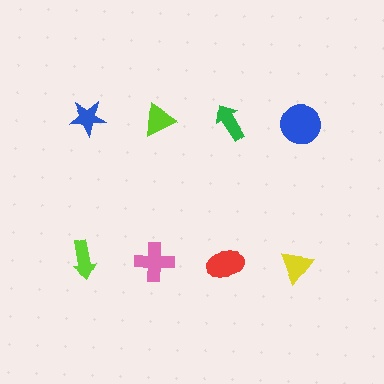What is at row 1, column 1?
A blue star.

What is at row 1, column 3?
A green arrow.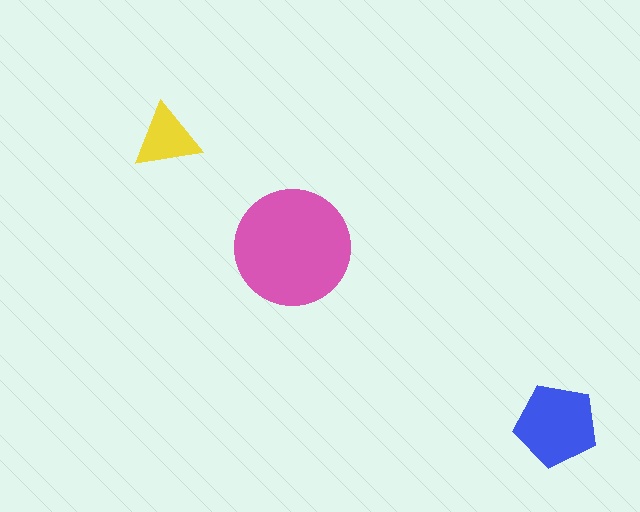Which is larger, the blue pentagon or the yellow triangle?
The blue pentagon.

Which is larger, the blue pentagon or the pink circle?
The pink circle.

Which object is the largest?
The pink circle.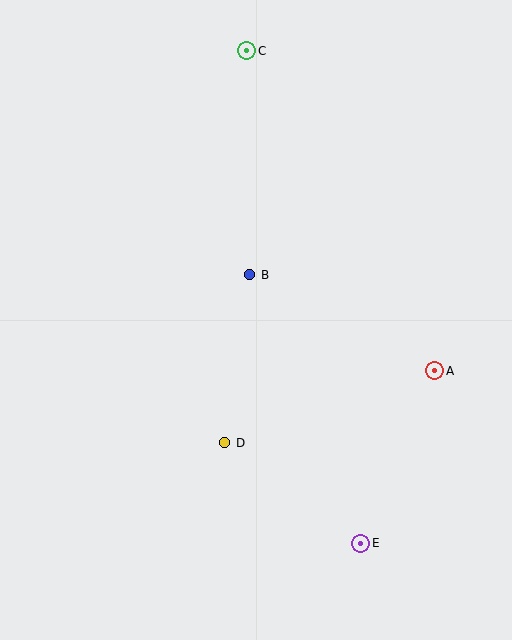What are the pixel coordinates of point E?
Point E is at (361, 543).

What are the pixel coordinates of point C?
Point C is at (247, 51).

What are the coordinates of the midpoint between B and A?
The midpoint between B and A is at (342, 323).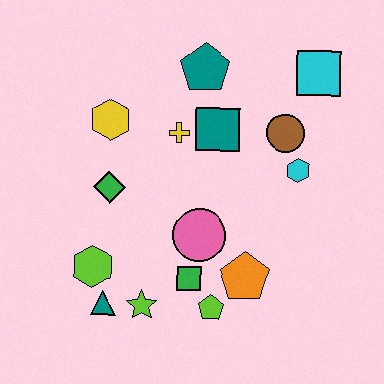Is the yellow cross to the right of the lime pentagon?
No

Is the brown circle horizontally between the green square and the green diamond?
No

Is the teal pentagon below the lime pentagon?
No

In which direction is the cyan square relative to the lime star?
The cyan square is above the lime star.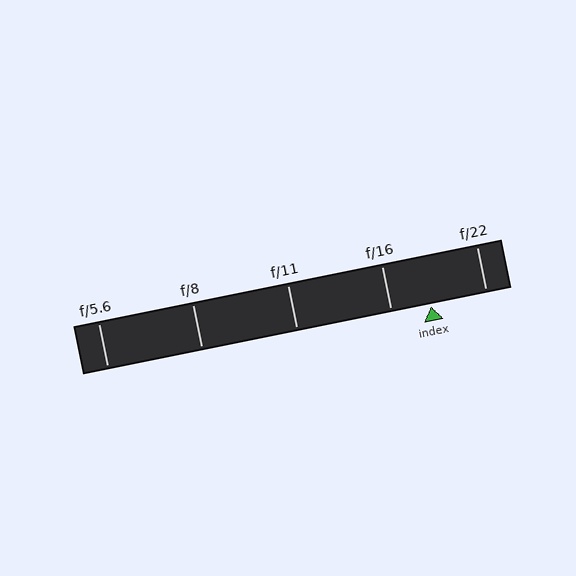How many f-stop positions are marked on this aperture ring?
There are 5 f-stop positions marked.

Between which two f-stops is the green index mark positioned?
The index mark is between f/16 and f/22.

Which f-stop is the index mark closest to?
The index mark is closest to f/16.